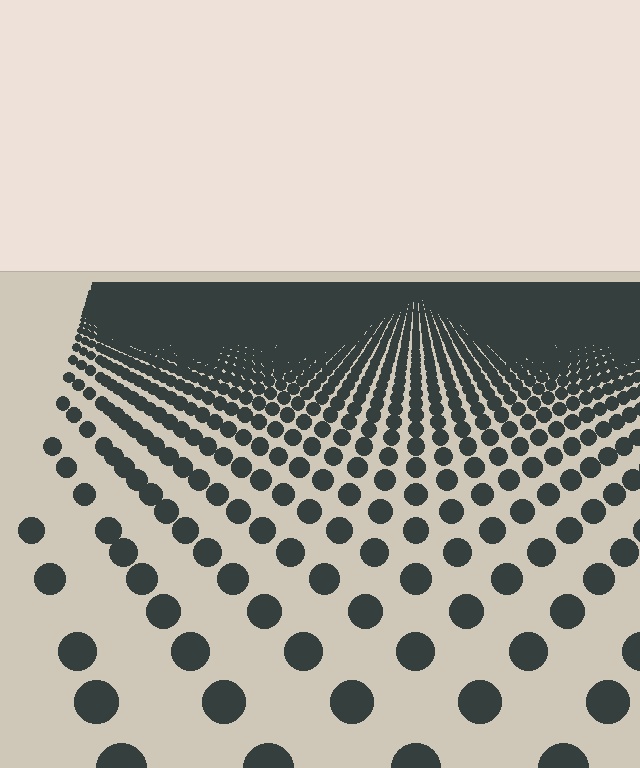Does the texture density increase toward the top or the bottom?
Density increases toward the top.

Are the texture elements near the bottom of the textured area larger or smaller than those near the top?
Larger. Near the bottom, elements are closer to the viewer and appear at a bigger on-screen size.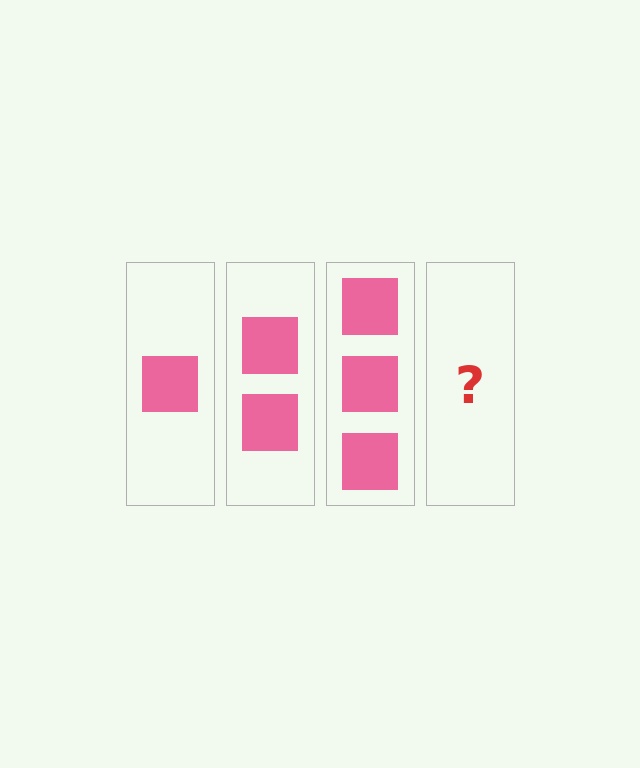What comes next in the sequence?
The next element should be 4 squares.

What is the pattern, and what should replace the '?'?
The pattern is that each step adds one more square. The '?' should be 4 squares.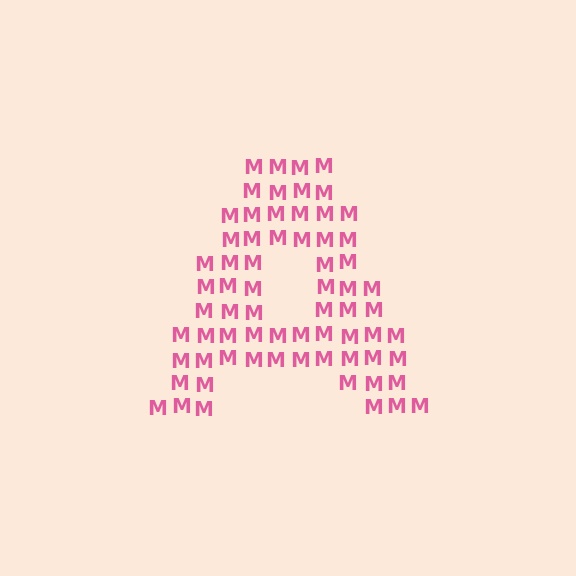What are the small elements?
The small elements are letter M's.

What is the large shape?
The large shape is the letter A.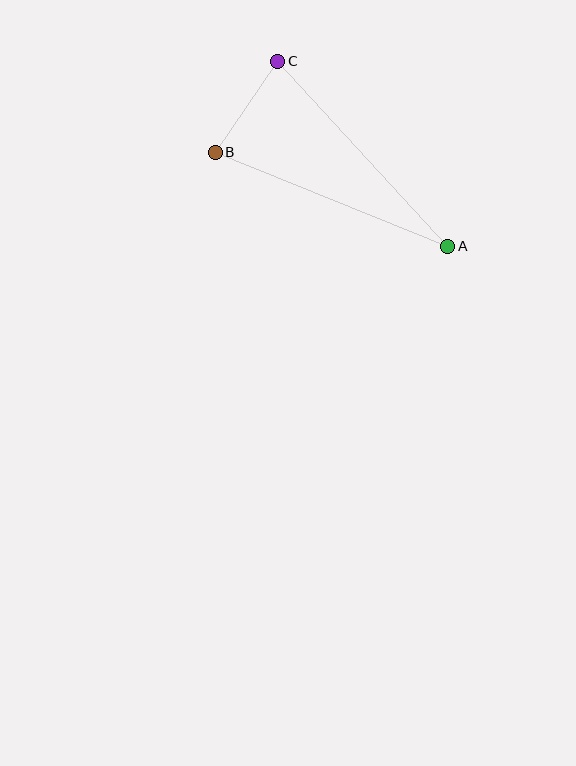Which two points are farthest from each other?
Points A and C are farthest from each other.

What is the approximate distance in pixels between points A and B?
The distance between A and B is approximately 251 pixels.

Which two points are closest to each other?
Points B and C are closest to each other.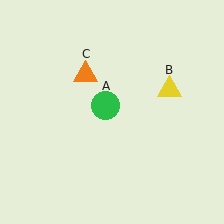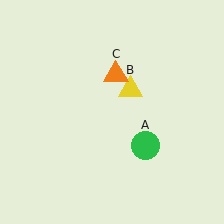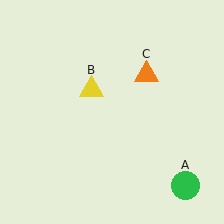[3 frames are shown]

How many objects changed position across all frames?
3 objects changed position: green circle (object A), yellow triangle (object B), orange triangle (object C).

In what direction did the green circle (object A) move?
The green circle (object A) moved down and to the right.